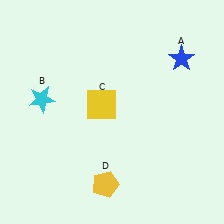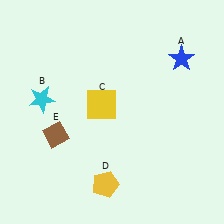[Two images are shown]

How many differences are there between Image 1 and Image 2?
There is 1 difference between the two images.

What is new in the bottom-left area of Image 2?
A brown diamond (E) was added in the bottom-left area of Image 2.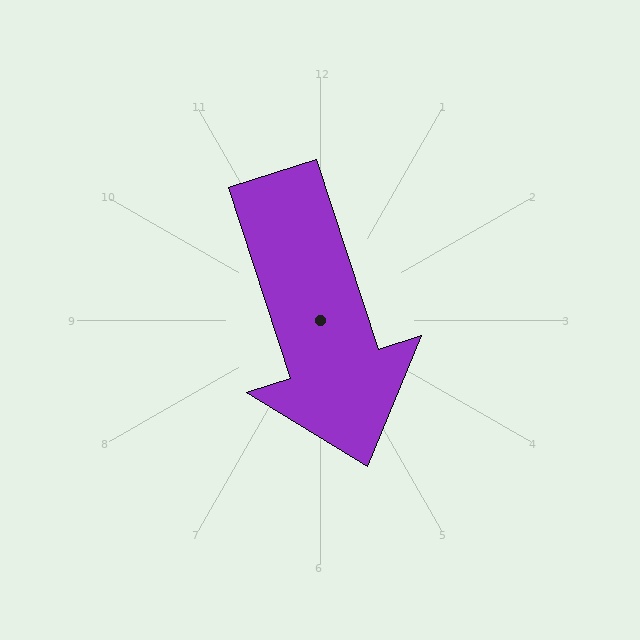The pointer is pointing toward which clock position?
Roughly 5 o'clock.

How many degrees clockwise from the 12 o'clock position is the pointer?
Approximately 162 degrees.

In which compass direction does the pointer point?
South.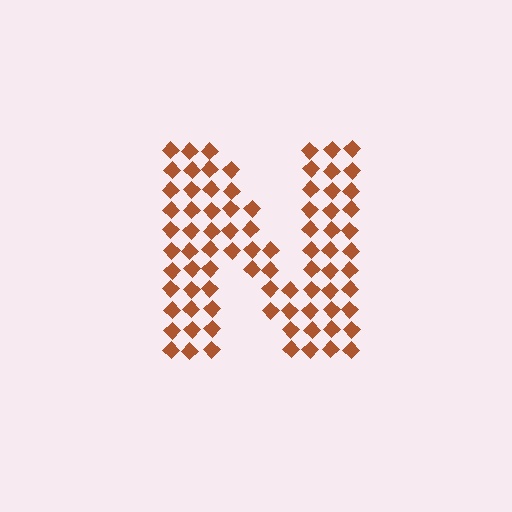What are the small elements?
The small elements are diamonds.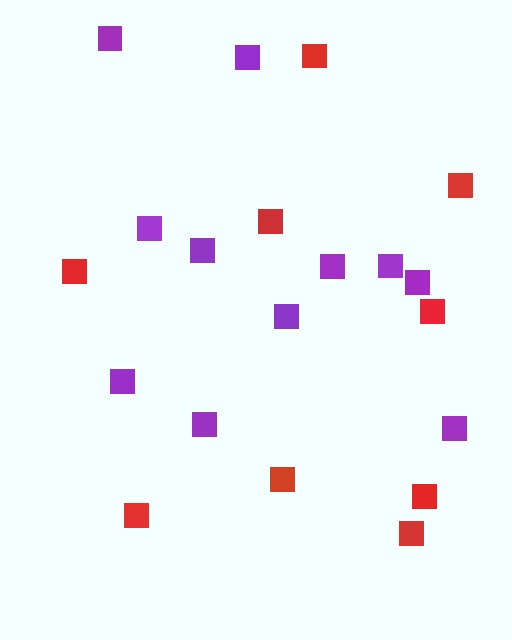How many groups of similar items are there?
There are 2 groups: one group of purple squares (11) and one group of red squares (9).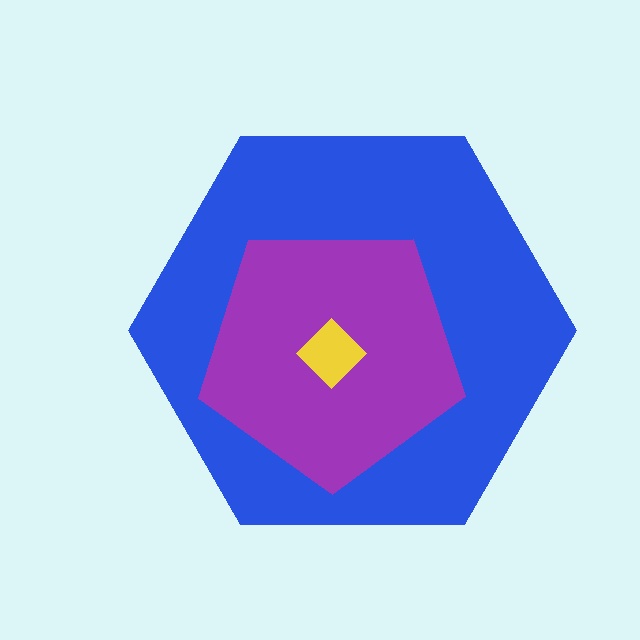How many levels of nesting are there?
3.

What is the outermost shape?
The blue hexagon.